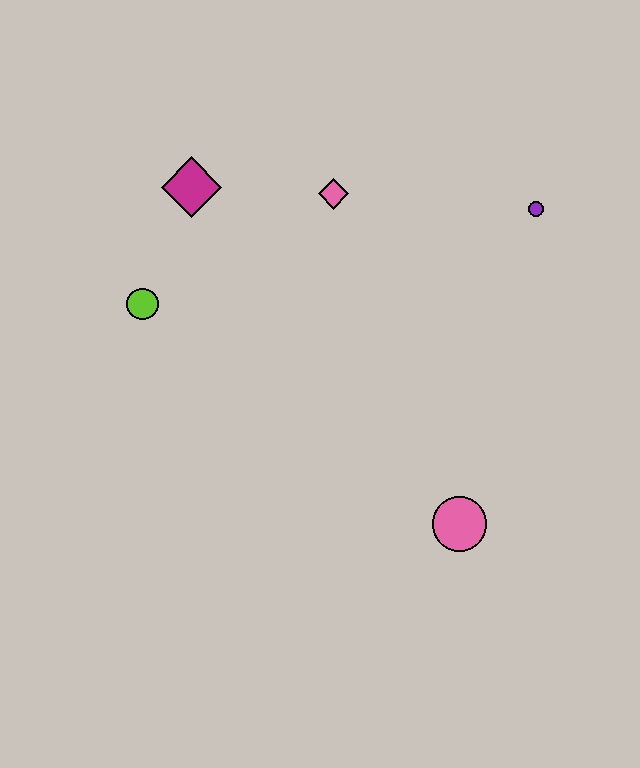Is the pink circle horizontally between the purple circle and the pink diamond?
Yes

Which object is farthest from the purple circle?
The lime circle is farthest from the purple circle.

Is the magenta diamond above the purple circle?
Yes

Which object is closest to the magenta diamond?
The lime circle is closest to the magenta diamond.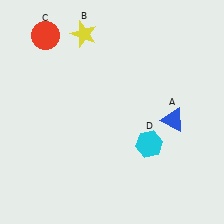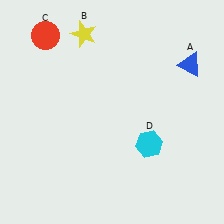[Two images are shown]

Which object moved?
The blue triangle (A) moved up.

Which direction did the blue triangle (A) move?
The blue triangle (A) moved up.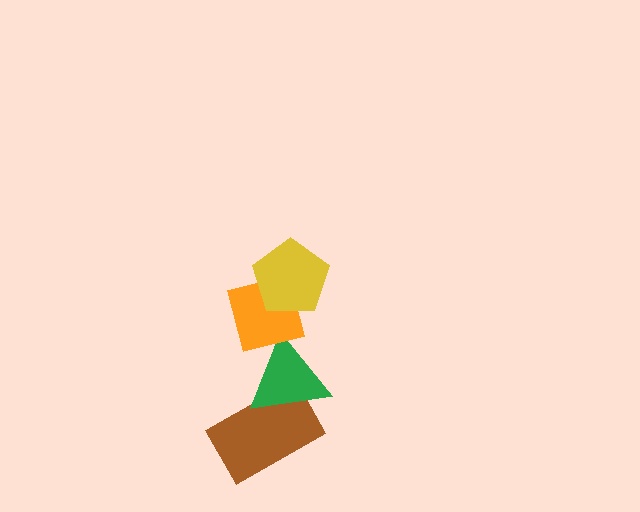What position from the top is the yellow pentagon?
The yellow pentagon is 1st from the top.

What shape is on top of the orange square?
The yellow pentagon is on top of the orange square.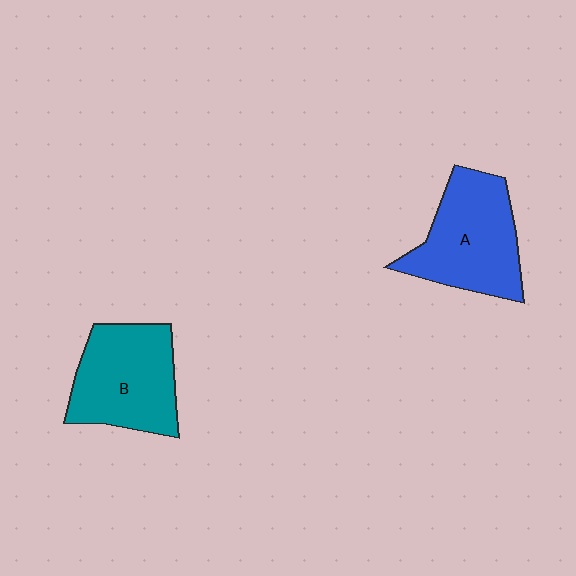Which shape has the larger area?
Shape A (blue).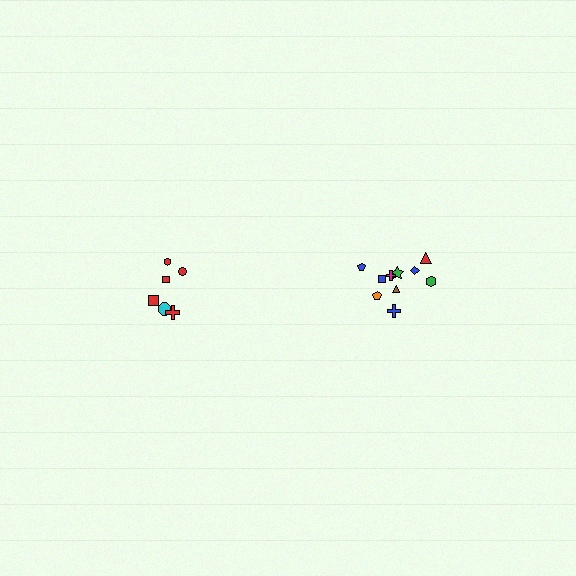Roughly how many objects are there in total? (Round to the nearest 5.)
Roughly 15 objects in total.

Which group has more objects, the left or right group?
The right group.